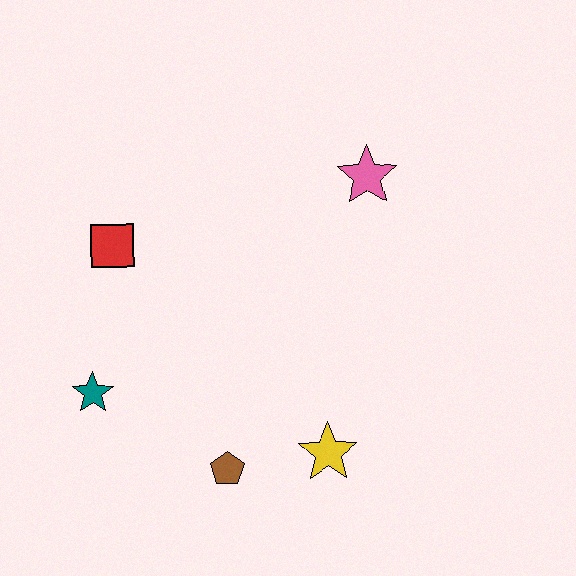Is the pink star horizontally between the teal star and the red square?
No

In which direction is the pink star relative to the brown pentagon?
The pink star is above the brown pentagon.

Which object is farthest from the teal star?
The pink star is farthest from the teal star.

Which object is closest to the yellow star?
The brown pentagon is closest to the yellow star.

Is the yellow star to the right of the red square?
Yes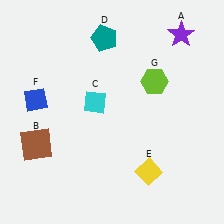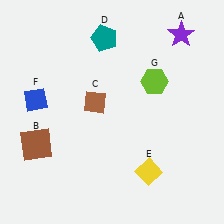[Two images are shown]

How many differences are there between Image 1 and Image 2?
There is 1 difference between the two images.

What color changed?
The diamond (C) changed from cyan in Image 1 to brown in Image 2.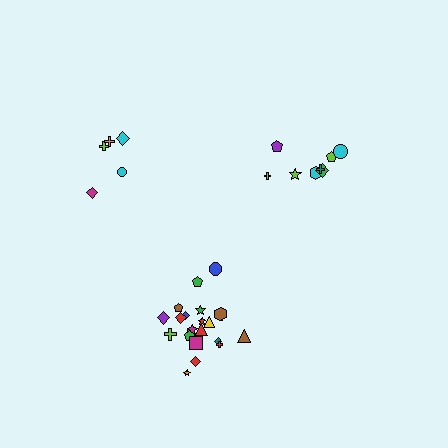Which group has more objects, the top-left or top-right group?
The top-right group.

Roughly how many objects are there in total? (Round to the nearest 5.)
Roughly 35 objects in total.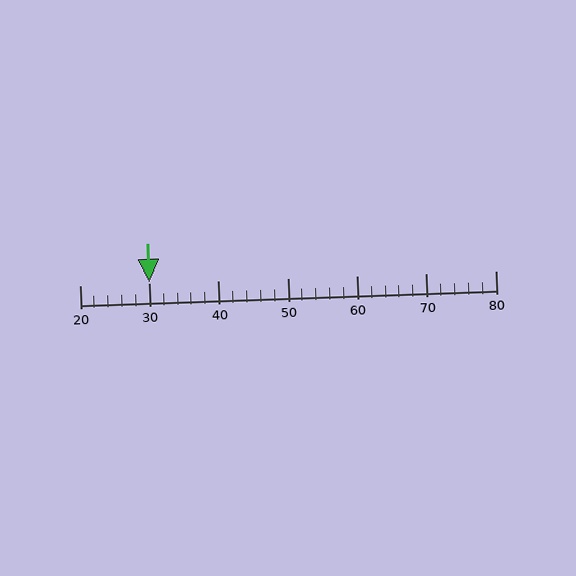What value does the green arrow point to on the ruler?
The green arrow points to approximately 30.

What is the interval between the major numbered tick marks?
The major tick marks are spaced 10 units apart.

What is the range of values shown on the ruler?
The ruler shows values from 20 to 80.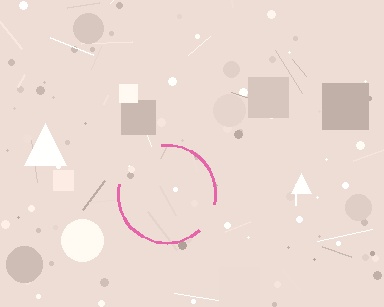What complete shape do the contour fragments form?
The contour fragments form a circle.